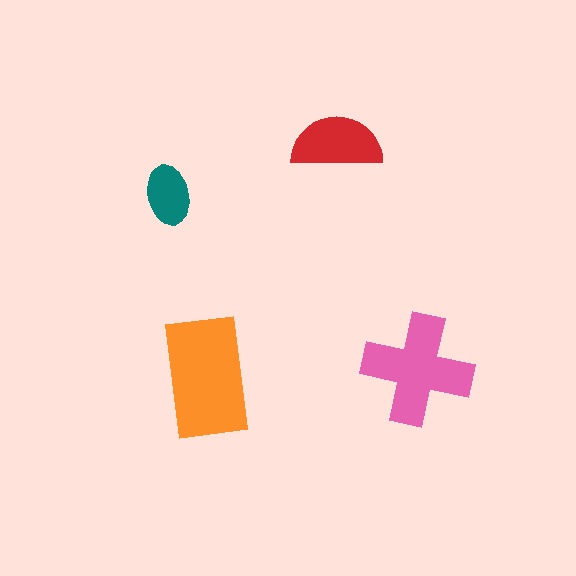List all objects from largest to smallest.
The orange rectangle, the pink cross, the red semicircle, the teal ellipse.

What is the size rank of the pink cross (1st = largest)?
2nd.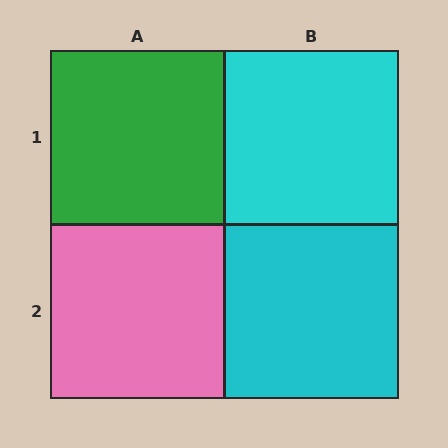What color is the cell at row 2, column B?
Cyan.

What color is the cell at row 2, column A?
Pink.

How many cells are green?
1 cell is green.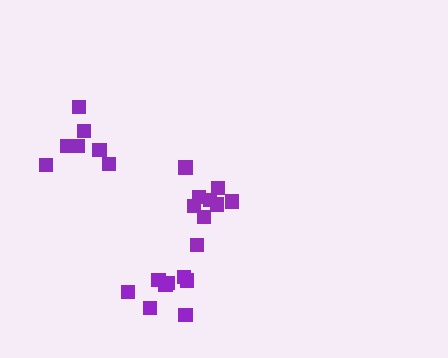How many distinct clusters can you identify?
There are 3 distinct clusters.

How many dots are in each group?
Group 1: 9 dots, Group 2: 7 dots, Group 3: 8 dots (24 total).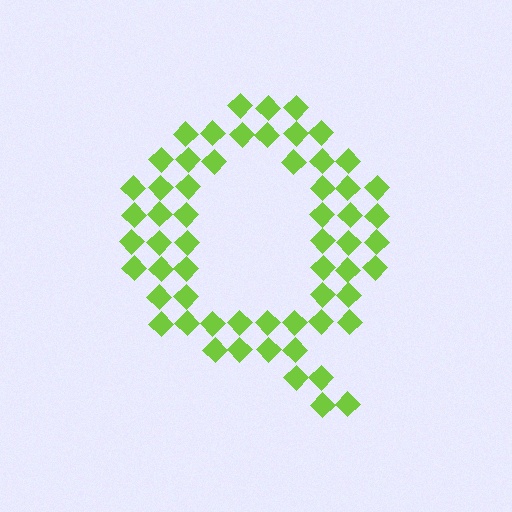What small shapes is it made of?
It is made of small diamonds.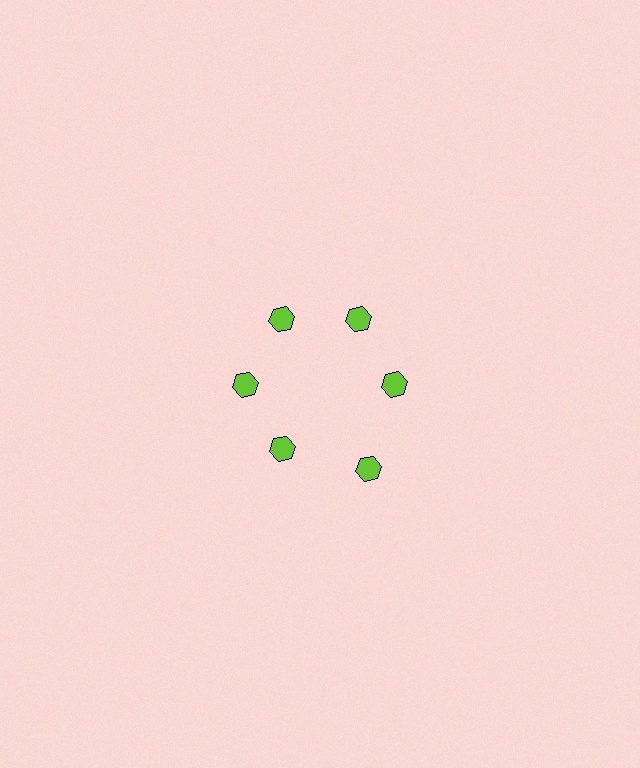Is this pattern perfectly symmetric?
No. The 6 lime hexagons are arranged in a ring, but one element near the 5 o'clock position is pushed outward from the center, breaking the 6-fold rotational symmetry.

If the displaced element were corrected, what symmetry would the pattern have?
It would have 6-fold rotational symmetry — the pattern would map onto itself every 60 degrees.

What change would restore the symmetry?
The symmetry would be restored by moving it inward, back onto the ring so that all 6 hexagons sit at equal angles and equal distance from the center.